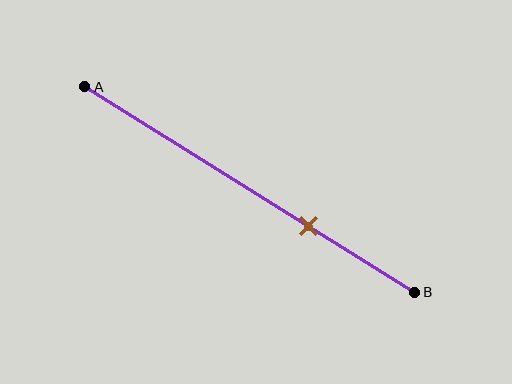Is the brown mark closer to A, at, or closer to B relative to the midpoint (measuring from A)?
The brown mark is closer to point B than the midpoint of segment AB.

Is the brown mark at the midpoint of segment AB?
No, the mark is at about 70% from A, not at the 50% midpoint.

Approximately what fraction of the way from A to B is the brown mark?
The brown mark is approximately 70% of the way from A to B.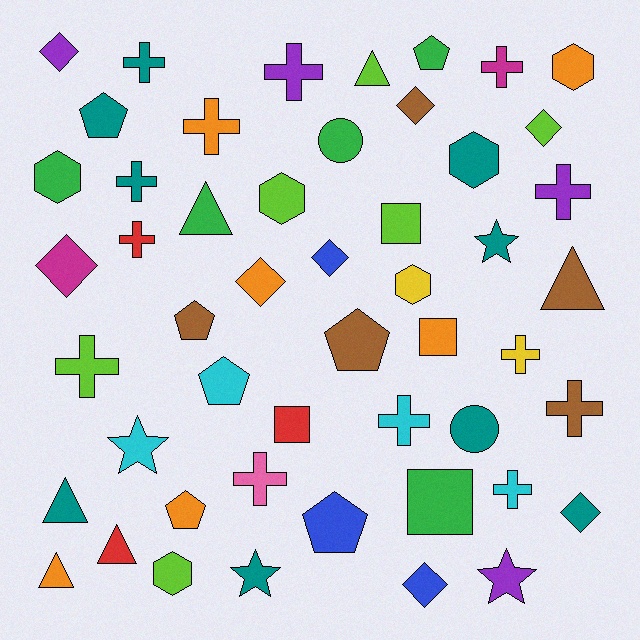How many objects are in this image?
There are 50 objects.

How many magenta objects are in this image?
There are 2 magenta objects.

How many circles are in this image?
There are 2 circles.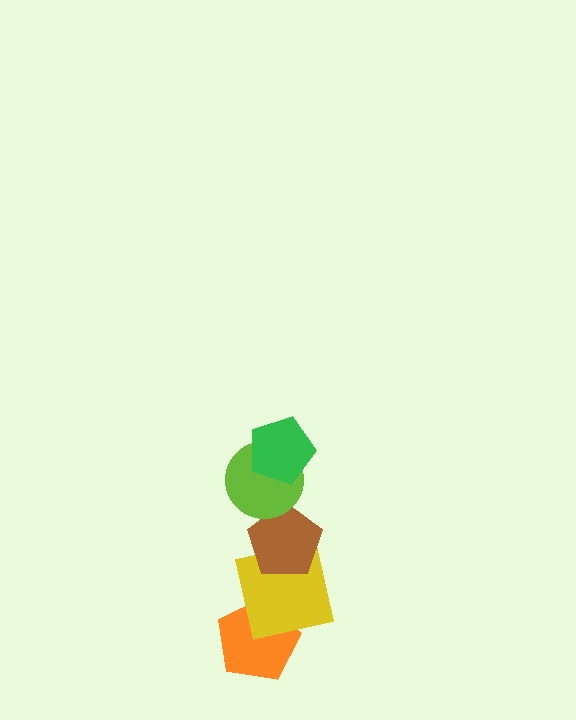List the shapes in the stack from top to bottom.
From top to bottom: the green pentagon, the lime circle, the brown pentagon, the yellow square, the orange pentagon.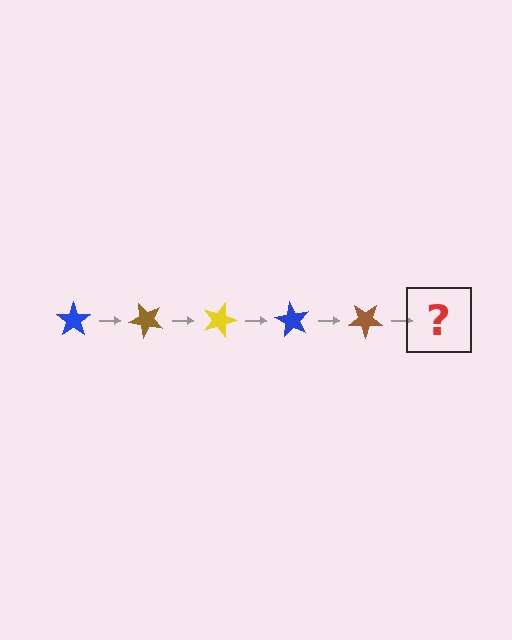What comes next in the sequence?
The next element should be a yellow star, rotated 225 degrees from the start.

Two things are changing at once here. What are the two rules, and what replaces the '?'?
The two rules are that it rotates 45 degrees each step and the color cycles through blue, brown, and yellow. The '?' should be a yellow star, rotated 225 degrees from the start.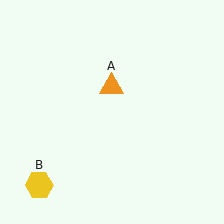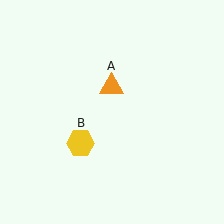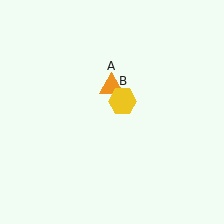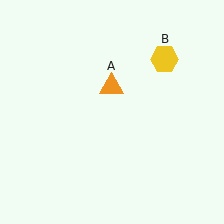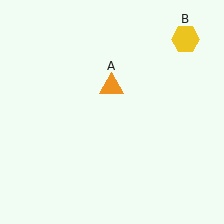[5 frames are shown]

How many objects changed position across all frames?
1 object changed position: yellow hexagon (object B).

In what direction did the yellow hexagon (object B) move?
The yellow hexagon (object B) moved up and to the right.